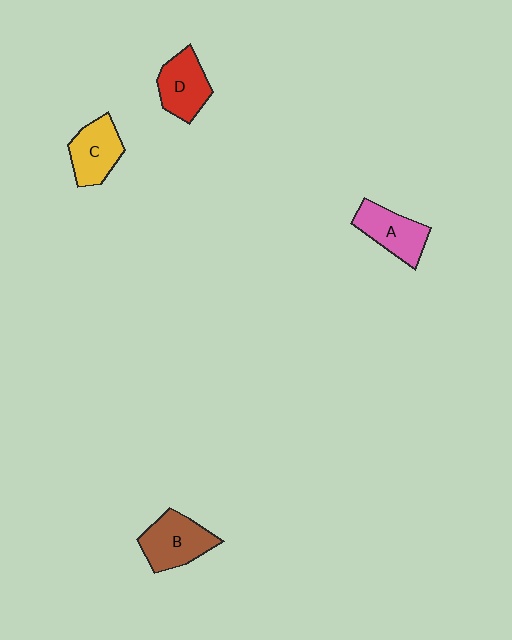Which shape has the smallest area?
Shape C (yellow).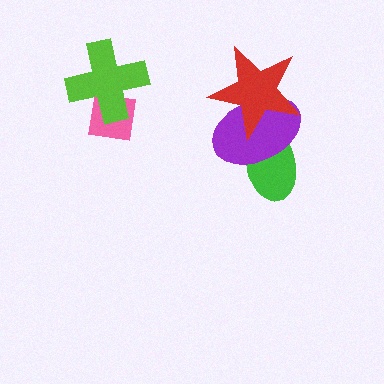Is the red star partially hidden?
No, no other shape covers it.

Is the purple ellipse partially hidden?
Yes, it is partially covered by another shape.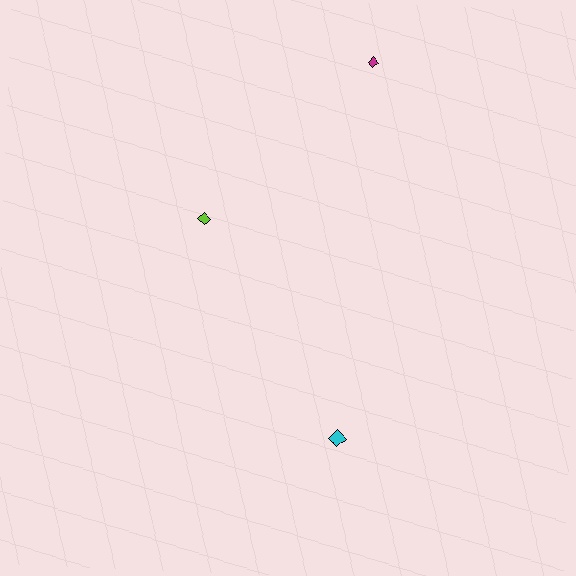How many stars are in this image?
There are no stars.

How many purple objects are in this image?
There are no purple objects.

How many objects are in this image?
There are 3 objects.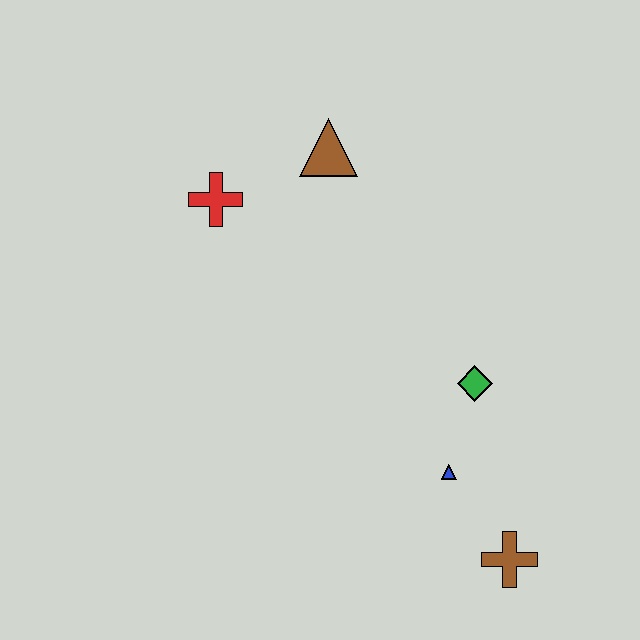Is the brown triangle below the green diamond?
No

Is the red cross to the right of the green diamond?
No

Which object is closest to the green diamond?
The blue triangle is closest to the green diamond.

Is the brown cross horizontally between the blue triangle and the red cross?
No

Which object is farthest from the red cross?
The brown cross is farthest from the red cross.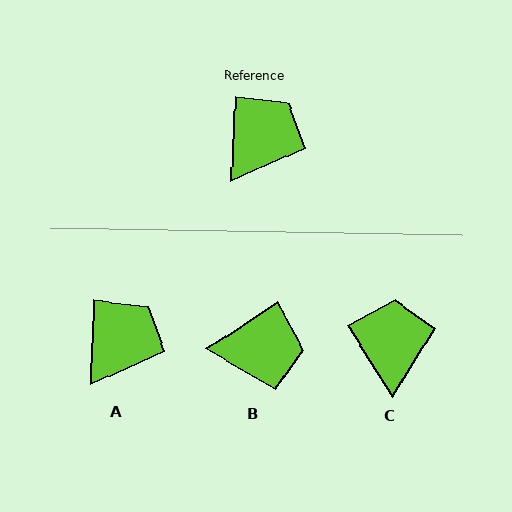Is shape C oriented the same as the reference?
No, it is off by about 34 degrees.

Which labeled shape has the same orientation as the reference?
A.